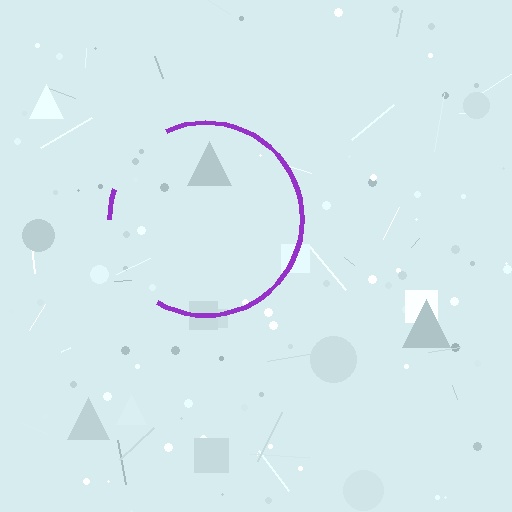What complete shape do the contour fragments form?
The contour fragments form a circle.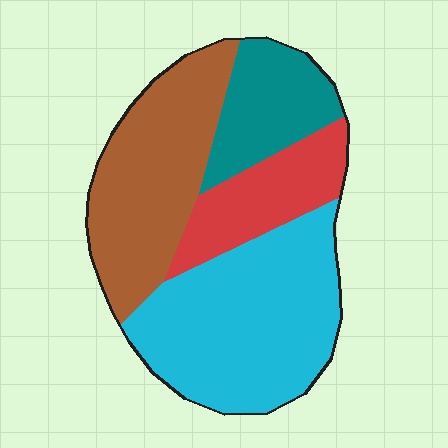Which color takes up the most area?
Cyan, at roughly 40%.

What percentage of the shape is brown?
Brown covers around 30% of the shape.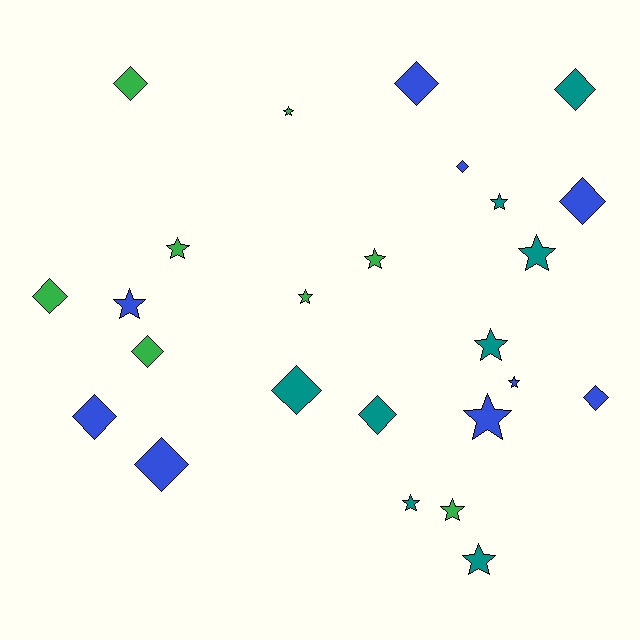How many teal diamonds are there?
There are 3 teal diamonds.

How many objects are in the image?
There are 25 objects.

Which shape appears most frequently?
Star, with 13 objects.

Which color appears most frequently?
Blue, with 9 objects.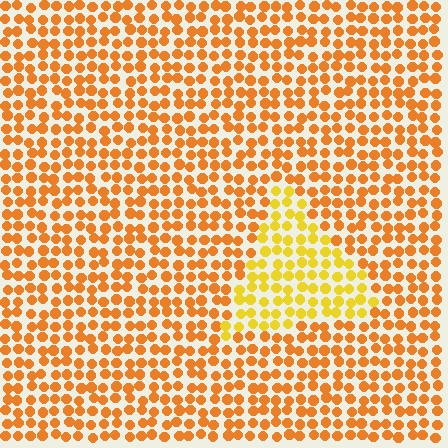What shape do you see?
I see a triangle.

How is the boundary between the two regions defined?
The boundary is defined purely by a slight shift in hue (about 27 degrees). Spacing, size, and orientation are identical on both sides.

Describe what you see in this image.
The image is filled with small orange elements in a uniform arrangement. A triangle-shaped region is visible where the elements are tinted to a slightly different hue, forming a subtle color boundary.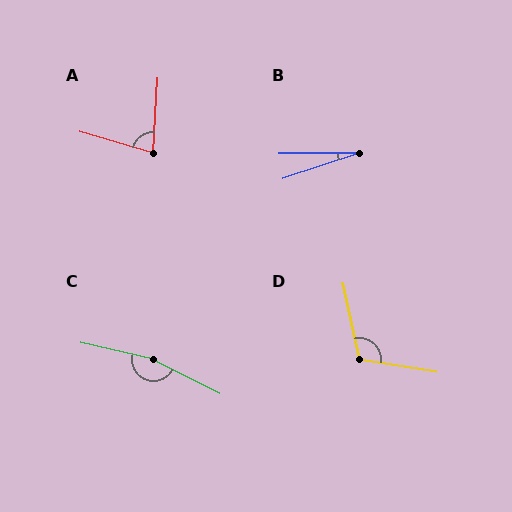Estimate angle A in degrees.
Approximately 78 degrees.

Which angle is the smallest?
B, at approximately 18 degrees.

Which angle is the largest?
C, at approximately 166 degrees.